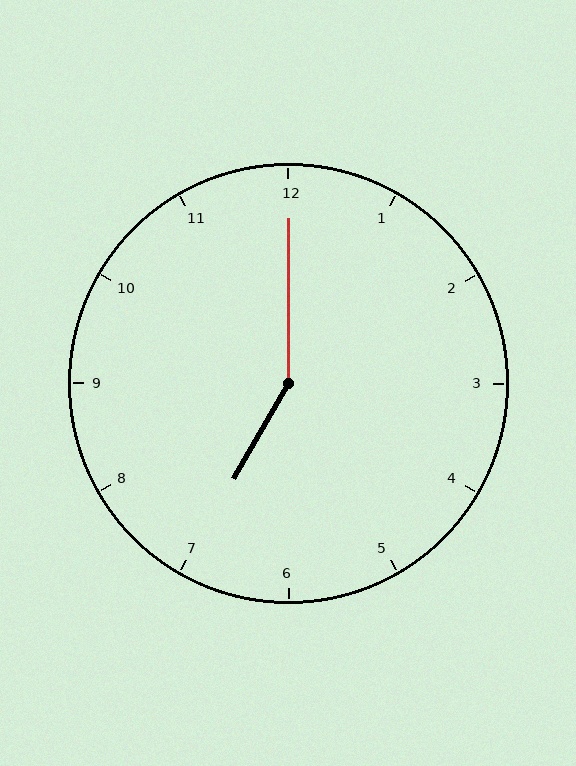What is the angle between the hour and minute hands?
Approximately 150 degrees.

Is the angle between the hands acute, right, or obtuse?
It is obtuse.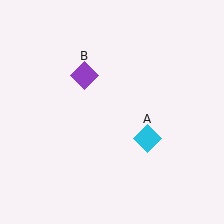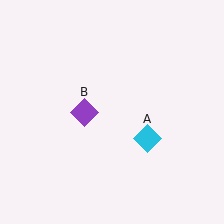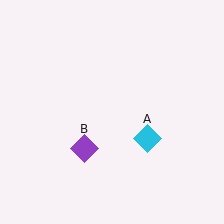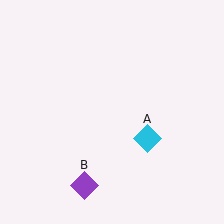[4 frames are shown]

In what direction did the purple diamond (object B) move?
The purple diamond (object B) moved down.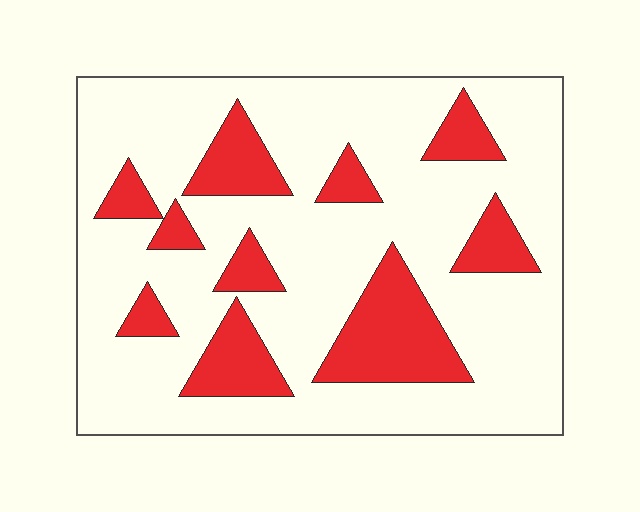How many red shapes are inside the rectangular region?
10.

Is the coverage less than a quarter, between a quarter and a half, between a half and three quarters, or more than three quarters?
Less than a quarter.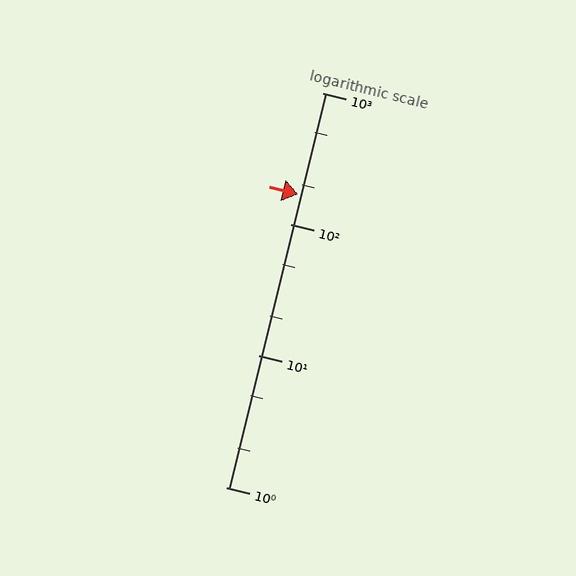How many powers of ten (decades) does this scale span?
The scale spans 3 decades, from 1 to 1000.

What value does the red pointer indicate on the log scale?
The pointer indicates approximately 170.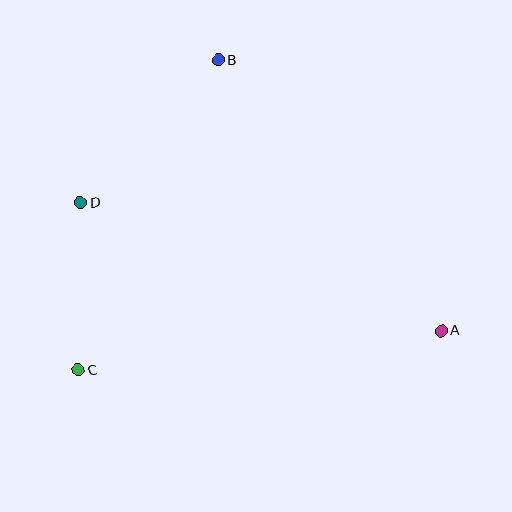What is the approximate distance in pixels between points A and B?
The distance between A and B is approximately 351 pixels.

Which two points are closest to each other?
Points C and D are closest to each other.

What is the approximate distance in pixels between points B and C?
The distance between B and C is approximately 340 pixels.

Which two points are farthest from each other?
Points A and D are farthest from each other.